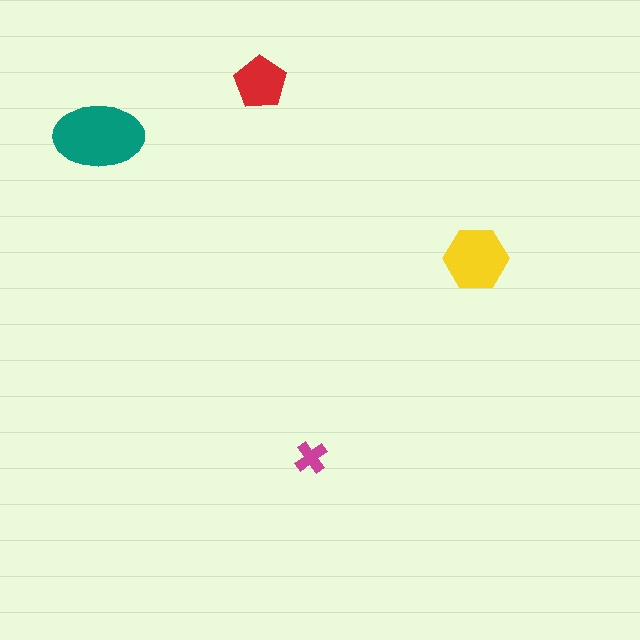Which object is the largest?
The teal ellipse.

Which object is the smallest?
The magenta cross.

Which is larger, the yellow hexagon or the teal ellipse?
The teal ellipse.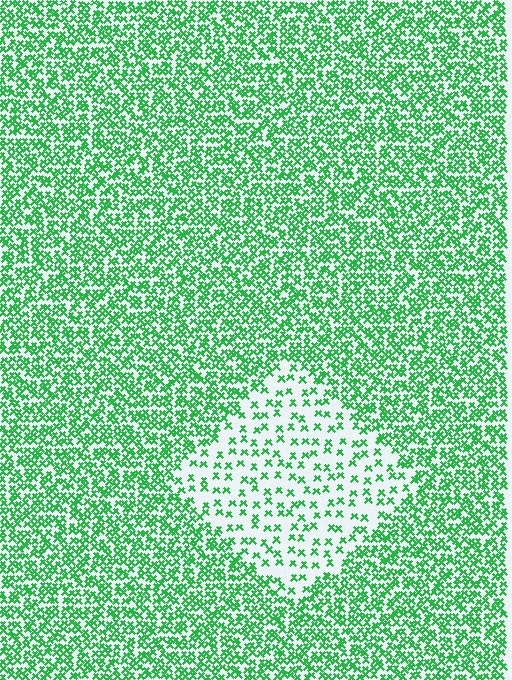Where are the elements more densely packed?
The elements are more densely packed outside the diamond boundary.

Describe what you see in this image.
The image contains small green elements arranged at two different densities. A diamond-shaped region is visible where the elements are less densely packed than the surrounding area.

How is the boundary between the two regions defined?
The boundary is defined by a change in element density (approximately 2.7x ratio). All elements are the same color, size, and shape.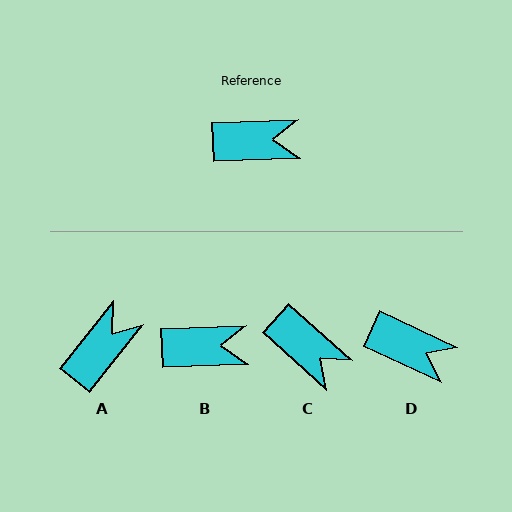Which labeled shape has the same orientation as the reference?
B.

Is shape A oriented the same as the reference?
No, it is off by about 49 degrees.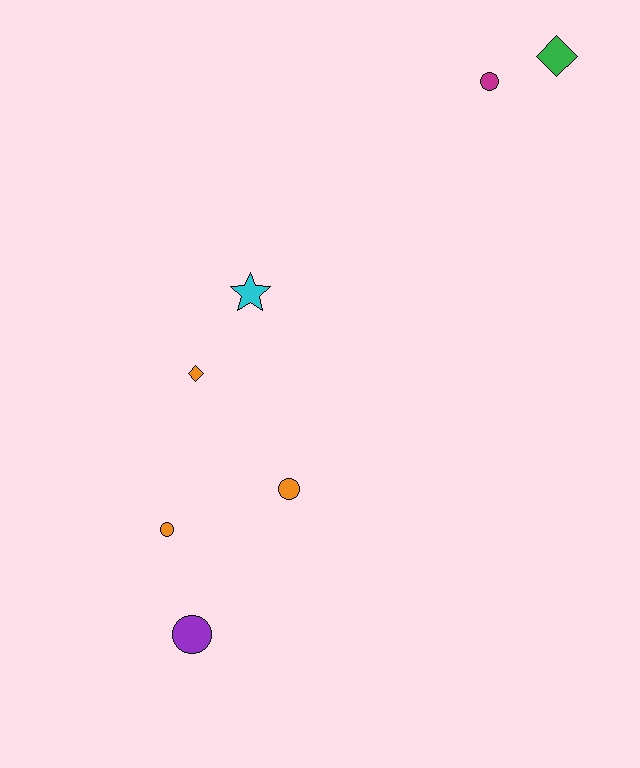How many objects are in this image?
There are 7 objects.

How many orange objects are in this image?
There are 3 orange objects.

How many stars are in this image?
There is 1 star.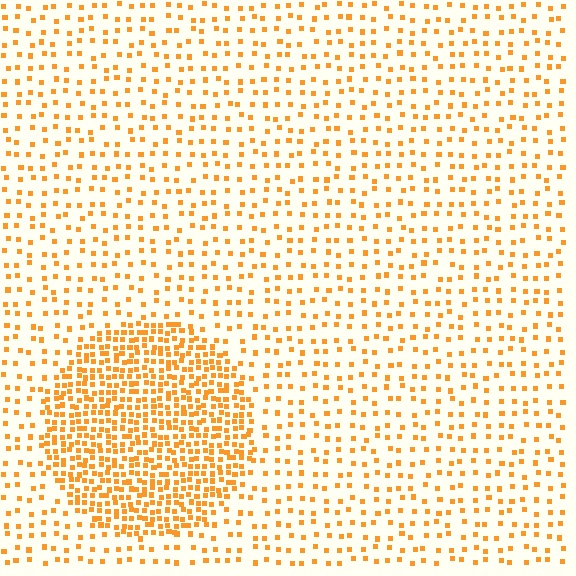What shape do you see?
I see a circle.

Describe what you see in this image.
The image contains small orange elements arranged at two different densities. A circle-shaped region is visible where the elements are more densely packed than the surrounding area.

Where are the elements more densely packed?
The elements are more densely packed inside the circle boundary.